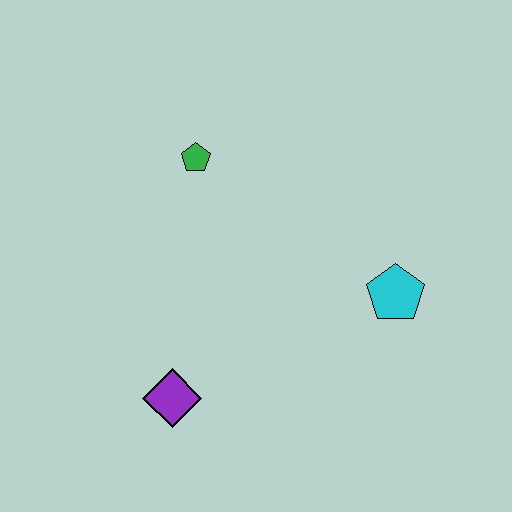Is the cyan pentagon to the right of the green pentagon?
Yes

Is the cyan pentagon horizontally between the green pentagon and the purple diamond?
No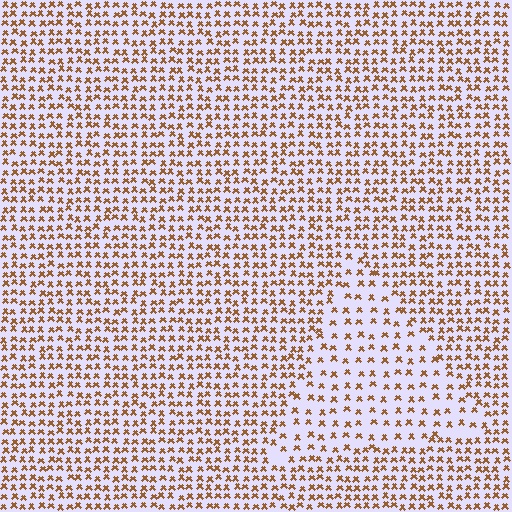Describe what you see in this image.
The image contains small brown elements arranged at two different densities. A triangle-shaped region is visible where the elements are less densely packed than the surrounding area.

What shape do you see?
I see a triangle.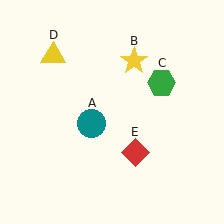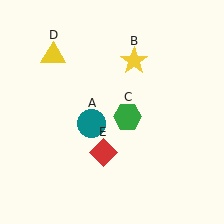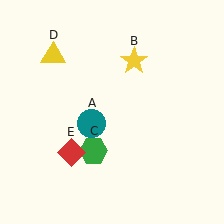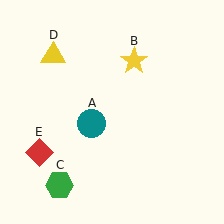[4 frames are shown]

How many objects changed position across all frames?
2 objects changed position: green hexagon (object C), red diamond (object E).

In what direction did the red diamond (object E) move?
The red diamond (object E) moved left.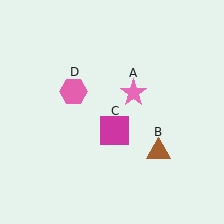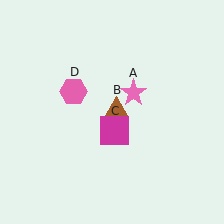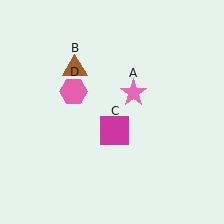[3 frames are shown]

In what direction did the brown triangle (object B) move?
The brown triangle (object B) moved up and to the left.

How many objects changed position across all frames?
1 object changed position: brown triangle (object B).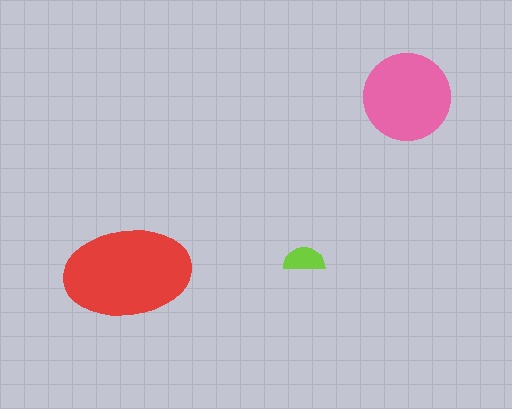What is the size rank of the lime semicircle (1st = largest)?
3rd.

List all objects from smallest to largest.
The lime semicircle, the pink circle, the red ellipse.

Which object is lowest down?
The red ellipse is bottommost.